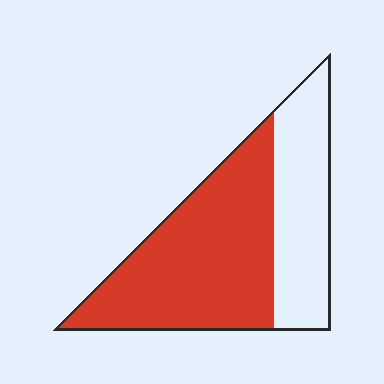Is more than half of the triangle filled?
Yes.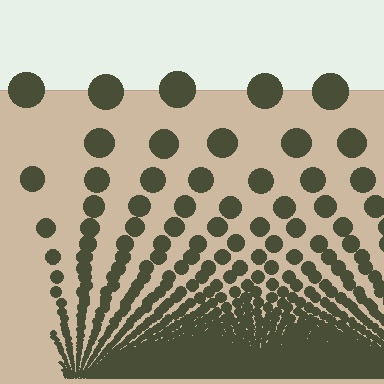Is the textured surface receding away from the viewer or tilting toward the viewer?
The surface appears to tilt toward the viewer. Texture elements get larger and sparser toward the top.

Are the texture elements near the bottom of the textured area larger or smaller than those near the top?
Smaller. The gradient is inverted — elements near the bottom are smaller and denser.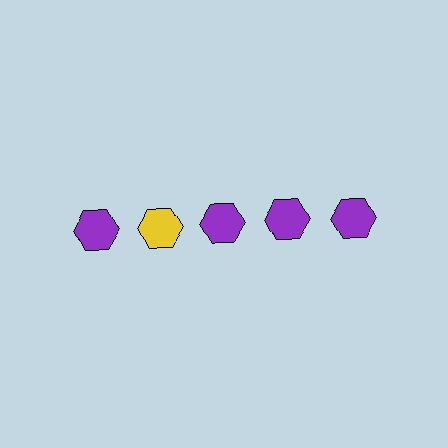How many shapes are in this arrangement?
There are 5 shapes arranged in a grid pattern.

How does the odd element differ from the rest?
It has a different color: yellow instead of purple.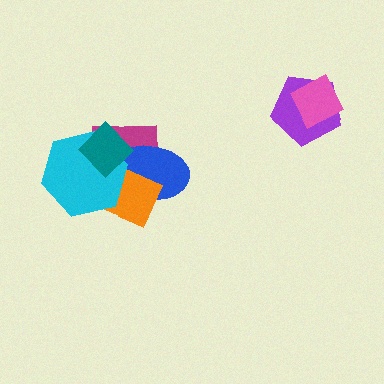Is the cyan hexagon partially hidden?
Yes, it is partially covered by another shape.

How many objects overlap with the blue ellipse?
4 objects overlap with the blue ellipse.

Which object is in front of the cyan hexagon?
The teal diamond is in front of the cyan hexagon.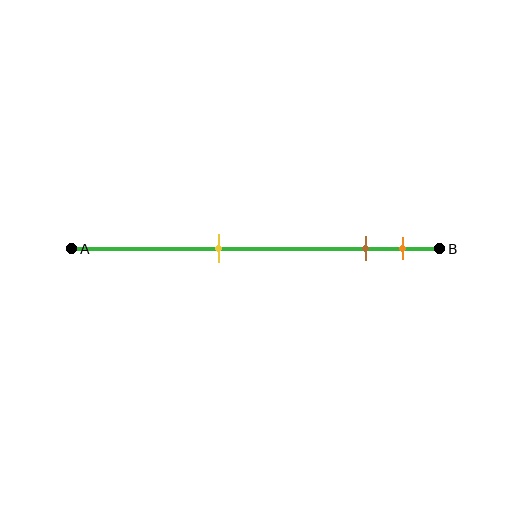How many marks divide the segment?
There are 3 marks dividing the segment.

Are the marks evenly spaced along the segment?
No, the marks are not evenly spaced.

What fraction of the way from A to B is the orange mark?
The orange mark is approximately 90% (0.9) of the way from A to B.